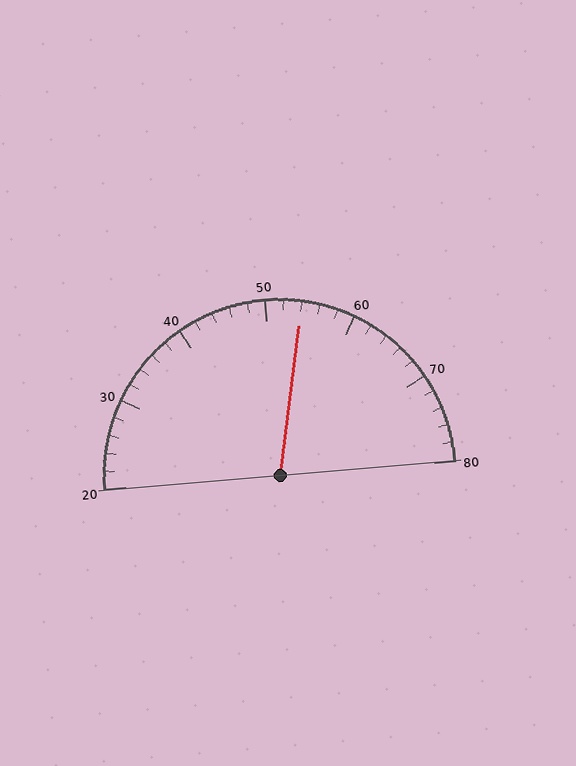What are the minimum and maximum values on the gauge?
The gauge ranges from 20 to 80.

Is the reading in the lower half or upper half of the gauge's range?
The reading is in the upper half of the range (20 to 80).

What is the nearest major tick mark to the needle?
The nearest major tick mark is 50.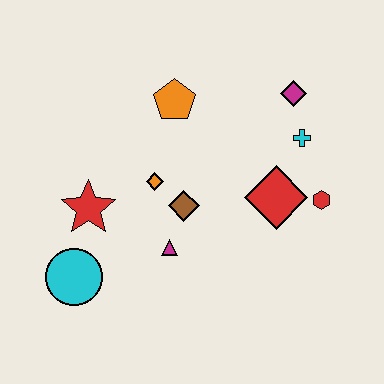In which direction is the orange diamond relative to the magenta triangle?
The orange diamond is above the magenta triangle.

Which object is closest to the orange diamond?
The brown diamond is closest to the orange diamond.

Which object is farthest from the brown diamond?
The magenta diamond is farthest from the brown diamond.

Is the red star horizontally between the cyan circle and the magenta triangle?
Yes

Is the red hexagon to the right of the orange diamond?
Yes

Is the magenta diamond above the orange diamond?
Yes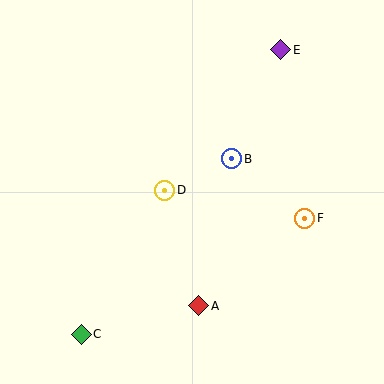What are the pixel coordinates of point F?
Point F is at (305, 218).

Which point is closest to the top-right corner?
Point E is closest to the top-right corner.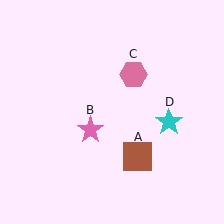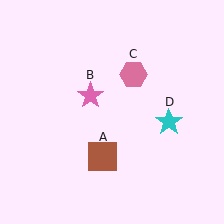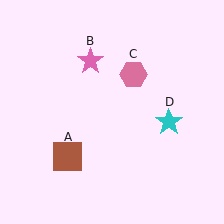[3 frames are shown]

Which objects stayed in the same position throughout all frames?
Pink hexagon (object C) and cyan star (object D) remained stationary.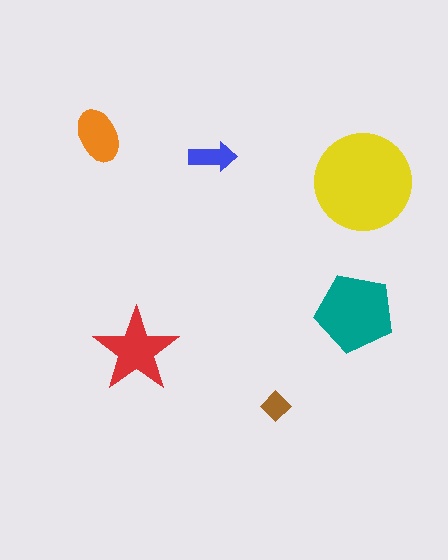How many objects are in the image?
There are 6 objects in the image.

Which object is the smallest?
The brown diamond.